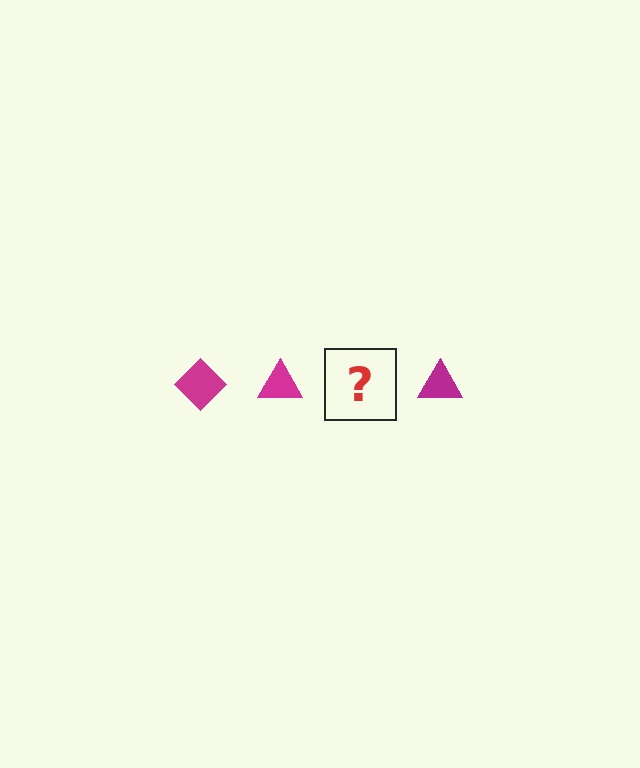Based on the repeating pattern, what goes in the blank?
The blank should be a magenta diamond.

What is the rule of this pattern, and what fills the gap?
The rule is that the pattern cycles through diamond, triangle shapes in magenta. The gap should be filled with a magenta diamond.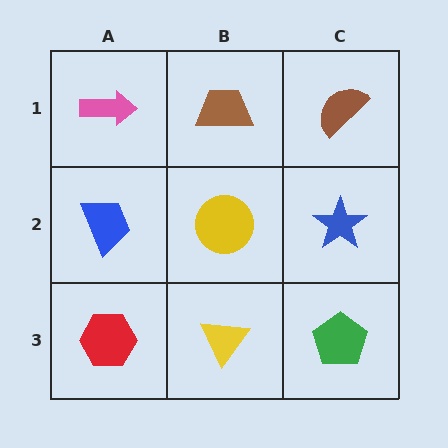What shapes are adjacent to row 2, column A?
A pink arrow (row 1, column A), a red hexagon (row 3, column A), a yellow circle (row 2, column B).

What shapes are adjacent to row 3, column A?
A blue trapezoid (row 2, column A), a yellow triangle (row 3, column B).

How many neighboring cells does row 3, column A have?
2.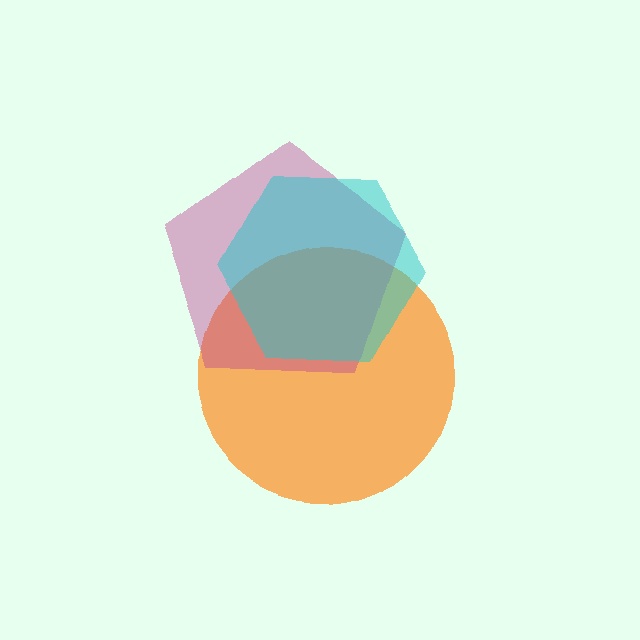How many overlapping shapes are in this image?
There are 3 overlapping shapes in the image.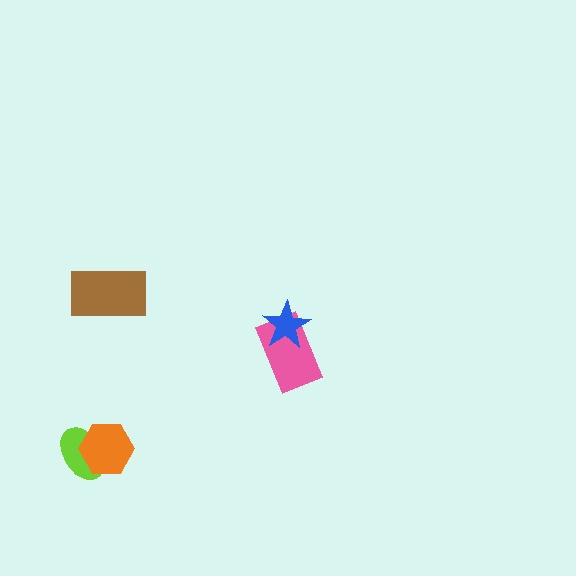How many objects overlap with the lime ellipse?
1 object overlaps with the lime ellipse.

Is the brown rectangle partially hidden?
No, no other shape covers it.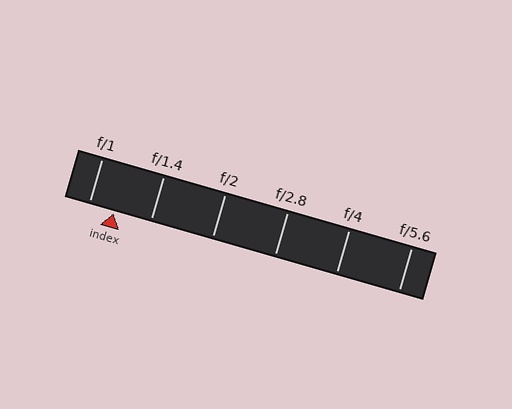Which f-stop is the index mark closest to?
The index mark is closest to f/1.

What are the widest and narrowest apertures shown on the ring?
The widest aperture shown is f/1 and the narrowest is f/5.6.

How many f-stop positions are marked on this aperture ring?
There are 6 f-stop positions marked.